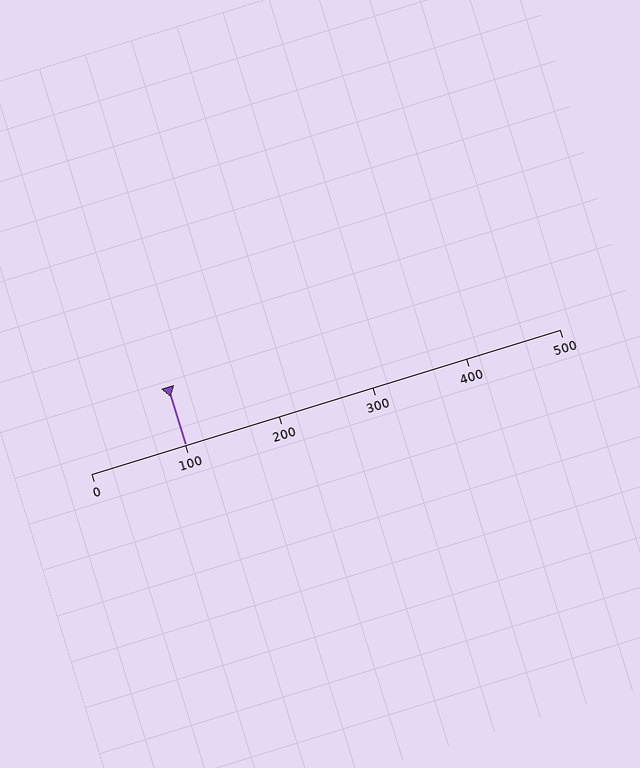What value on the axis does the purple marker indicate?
The marker indicates approximately 100.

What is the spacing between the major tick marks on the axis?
The major ticks are spaced 100 apart.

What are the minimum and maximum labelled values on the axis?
The axis runs from 0 to 500.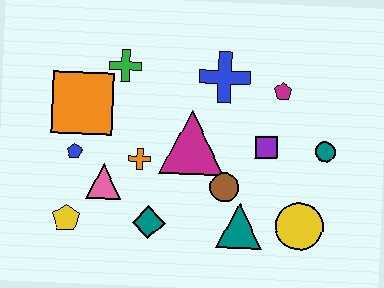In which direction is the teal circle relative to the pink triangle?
The teal circle is to the right of the pink triangle.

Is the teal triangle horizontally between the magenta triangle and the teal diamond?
No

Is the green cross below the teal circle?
No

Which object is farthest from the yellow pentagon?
The teal circle is farthest from the yellow pentagon.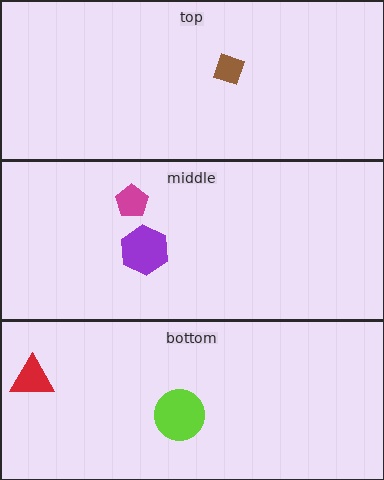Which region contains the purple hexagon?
The middle region.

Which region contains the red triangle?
The bottom region.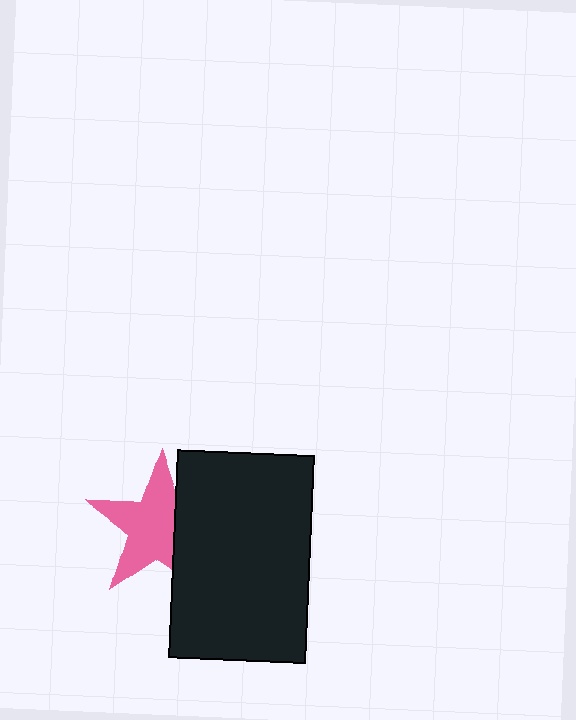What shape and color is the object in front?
The object in front is a black rectangle.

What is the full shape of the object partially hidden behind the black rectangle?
The partially hidden object is a pink star.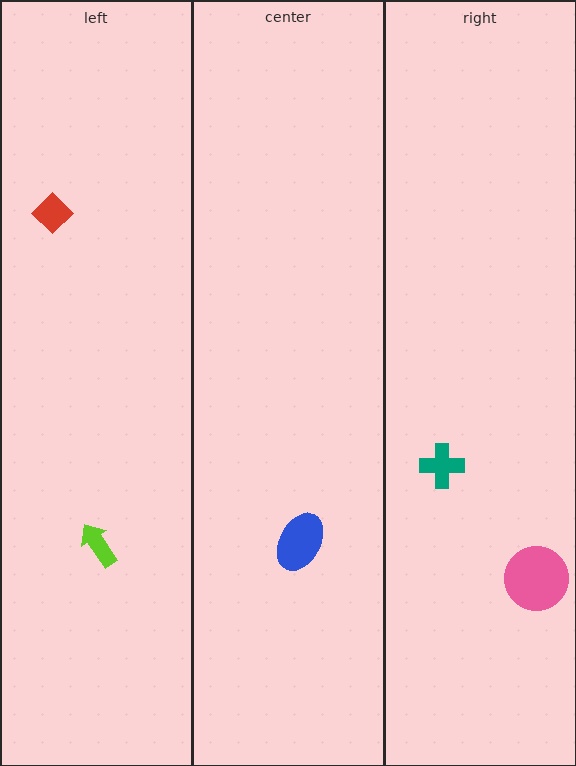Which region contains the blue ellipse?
The center region.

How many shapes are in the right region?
2.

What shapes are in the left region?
The red diamond, the lime arrow.